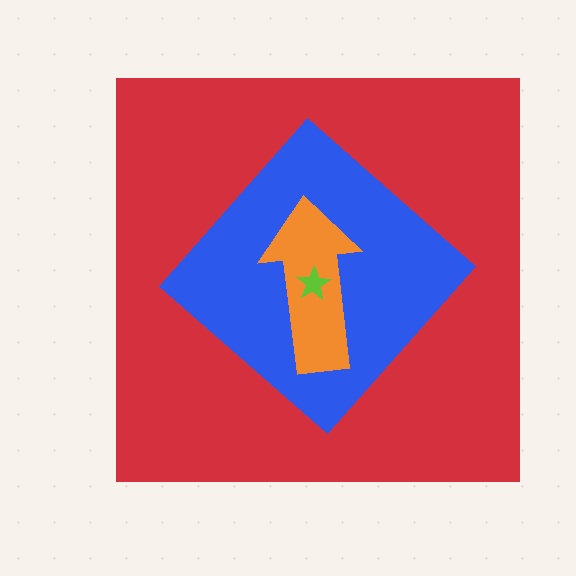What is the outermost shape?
The red square.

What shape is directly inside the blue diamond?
The orange arrow.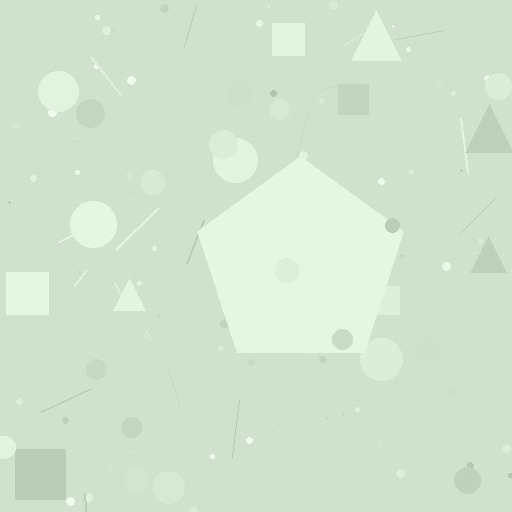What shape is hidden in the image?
A pentagon is hidden in the image.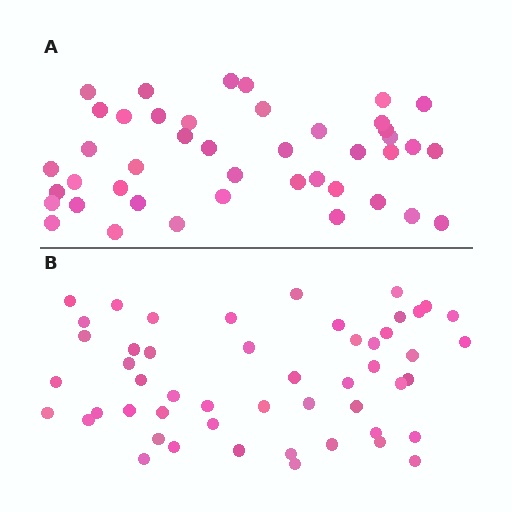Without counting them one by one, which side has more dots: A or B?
Region B (the bottom region) has more dots.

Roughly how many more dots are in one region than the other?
Region B has roughly 8 or so more dots than region A.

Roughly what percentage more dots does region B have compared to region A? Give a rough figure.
About 20% more.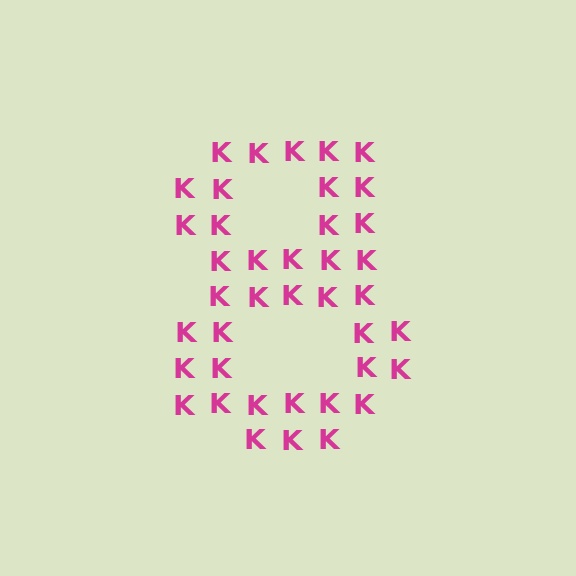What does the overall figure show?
The overall figure shows the digit 8.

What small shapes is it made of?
It is made of small letter K's.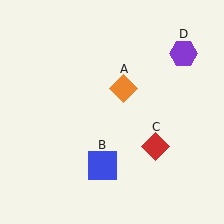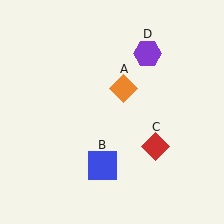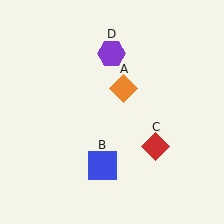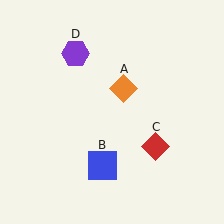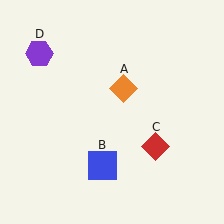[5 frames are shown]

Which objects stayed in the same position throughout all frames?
Orange diamond (object A) and blue square (object B) and red diamond (object C) remained stationary.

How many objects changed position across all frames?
1 object changed position: purple hexagon (object D).